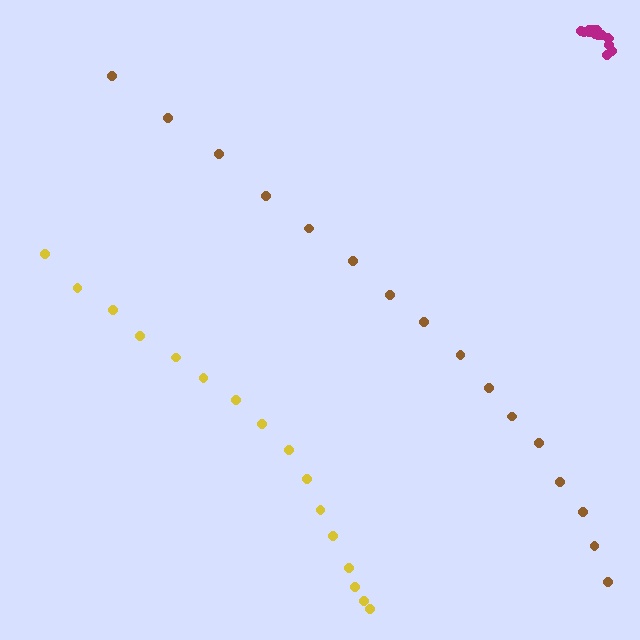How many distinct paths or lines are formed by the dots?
There are 3 distinct paths.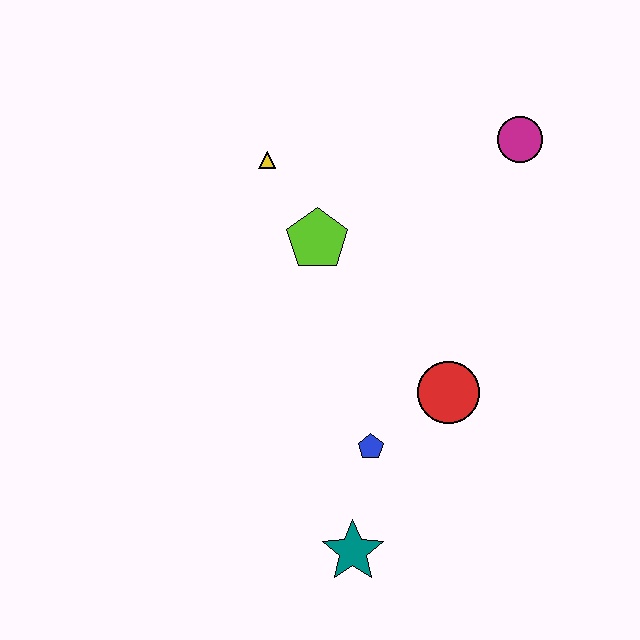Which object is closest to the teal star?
The blue pentagon is closest to the teal star.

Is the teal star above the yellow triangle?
No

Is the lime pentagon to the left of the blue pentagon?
Yes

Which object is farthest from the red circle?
The yellow triangle is farthest from the red circle.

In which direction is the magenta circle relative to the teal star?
The magenta circle is above the teal star.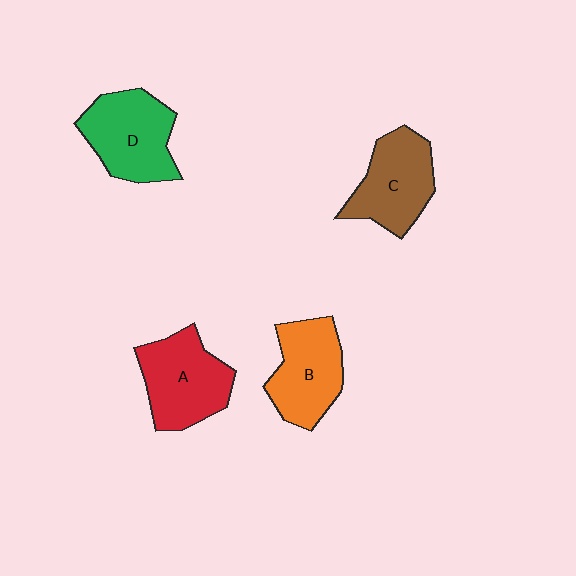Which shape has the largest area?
Shape A (red).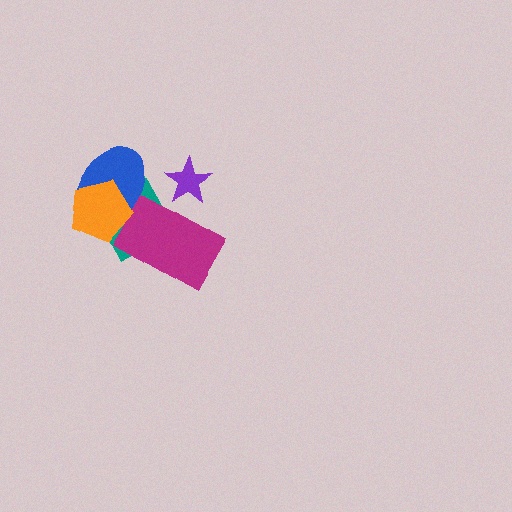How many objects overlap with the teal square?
3 objects overlap with the teal square.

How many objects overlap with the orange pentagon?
2 objects overlap with the orange pentagon.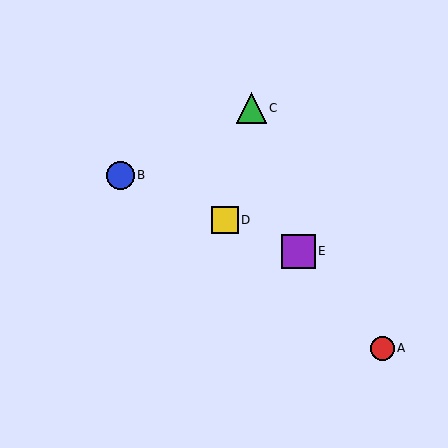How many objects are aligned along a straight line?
3 objects (B, D, E) are aligned along a straight line.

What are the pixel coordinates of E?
Object E is at (298, 251).